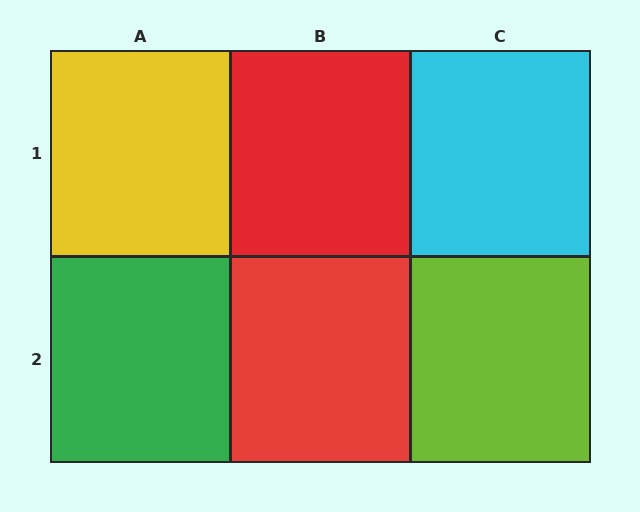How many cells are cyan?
1 cell is cyan.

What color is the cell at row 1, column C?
Cyan.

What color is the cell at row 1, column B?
Red.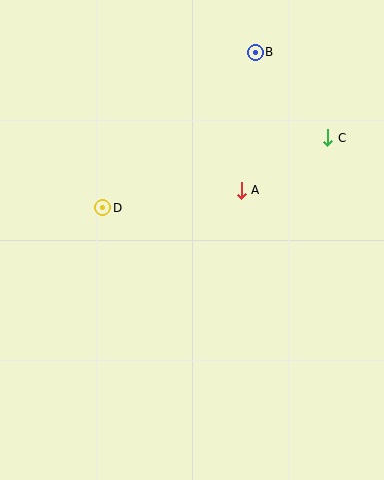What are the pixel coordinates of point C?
Point C is at (328, 138).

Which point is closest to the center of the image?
Point A at (241, 190) is closest to the center.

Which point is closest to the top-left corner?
Point D is closest to the top-left corner.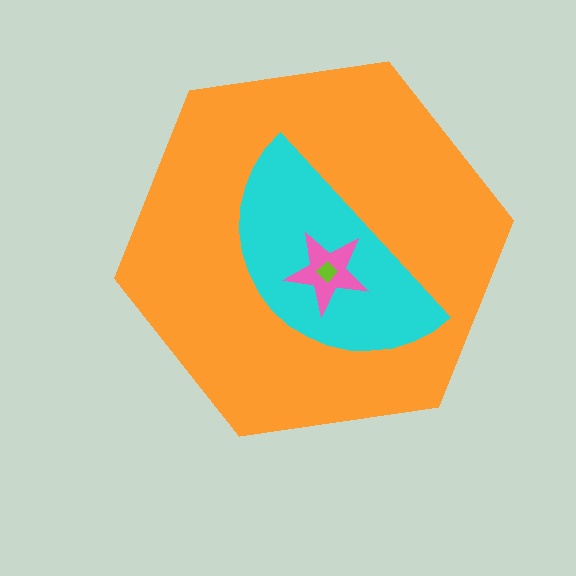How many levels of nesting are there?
4.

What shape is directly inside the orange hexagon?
The cyan semicircle.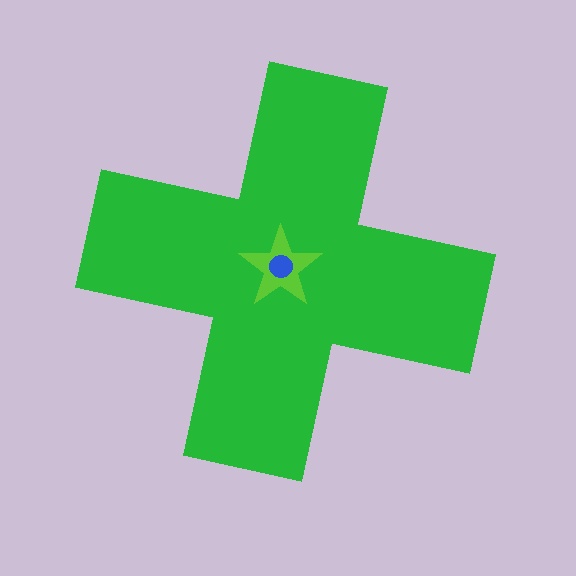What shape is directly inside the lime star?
The blue circle.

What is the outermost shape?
The green cross.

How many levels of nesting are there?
3.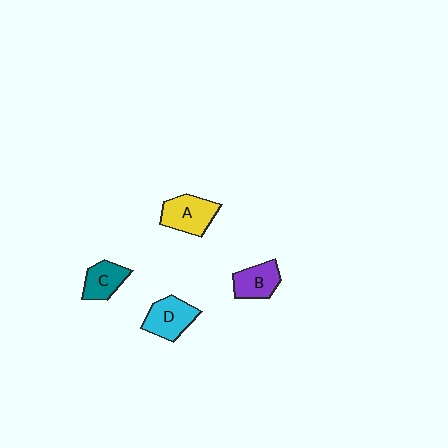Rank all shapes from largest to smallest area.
From largest to smallest: A (yellow), D (cyan), B (purple), C (teal).